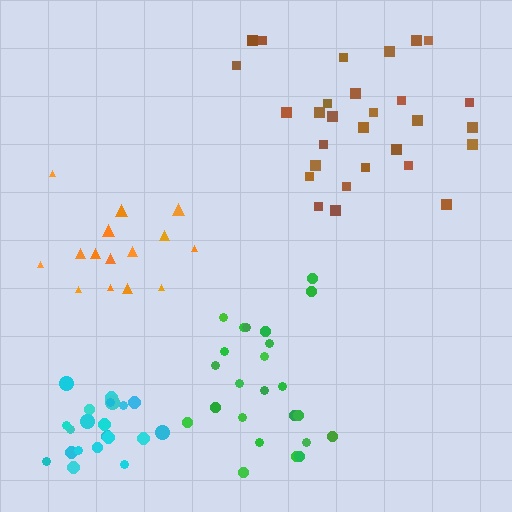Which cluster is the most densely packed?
Cyan.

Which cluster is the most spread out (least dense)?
Orange.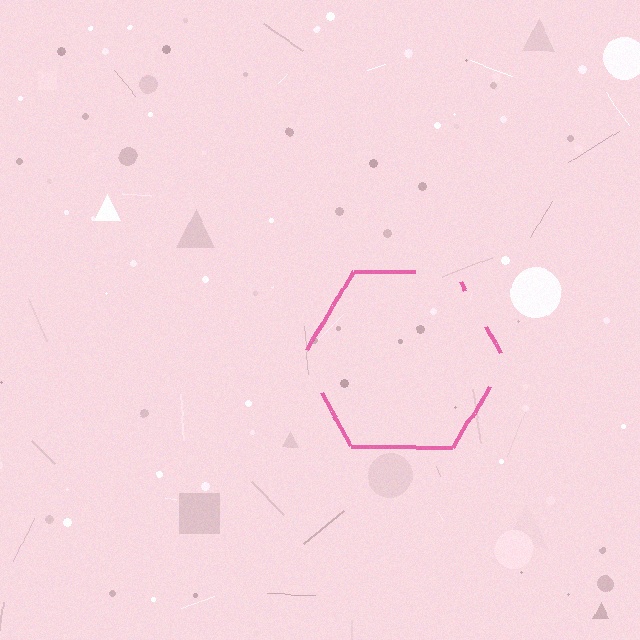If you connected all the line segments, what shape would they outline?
They would outline a hexagon.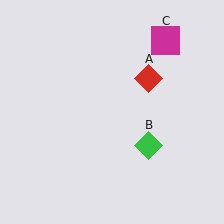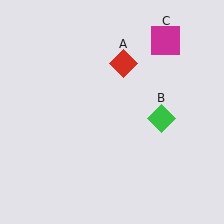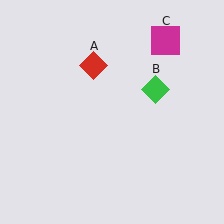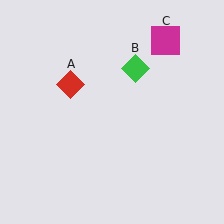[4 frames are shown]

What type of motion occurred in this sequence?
The red diamond (object A), green diamond (object B) rotated counterclockwise around the center of the scene.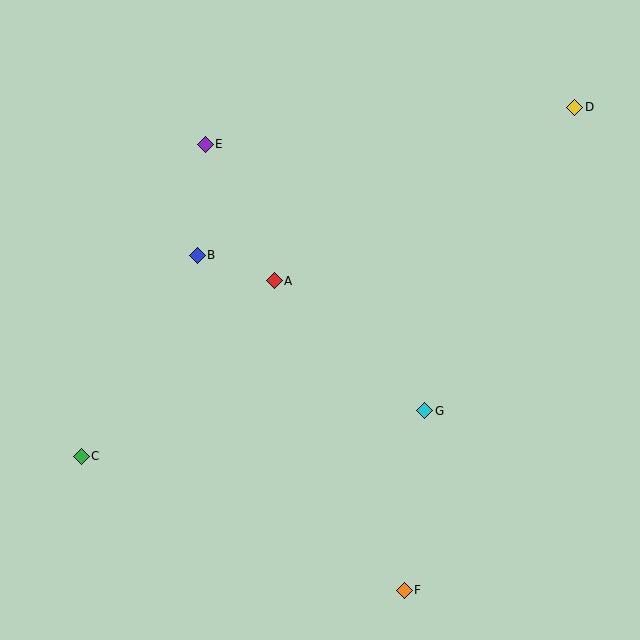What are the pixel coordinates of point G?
Point G is at (425, 411).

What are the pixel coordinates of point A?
Point A is at (274, 281).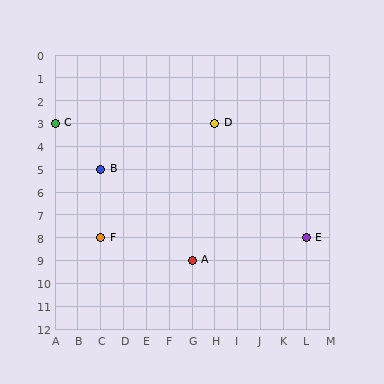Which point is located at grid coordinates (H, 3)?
Point D is at (H, 3).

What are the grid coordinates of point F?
Point F is at grid coordinates (C, 8).